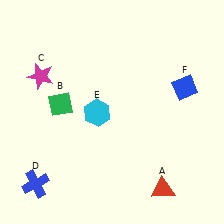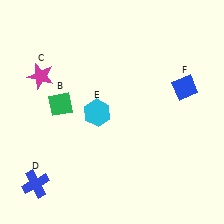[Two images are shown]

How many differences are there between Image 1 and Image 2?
There is 1 difference between the two images.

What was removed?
The red triangle (A) was removed in Image 2.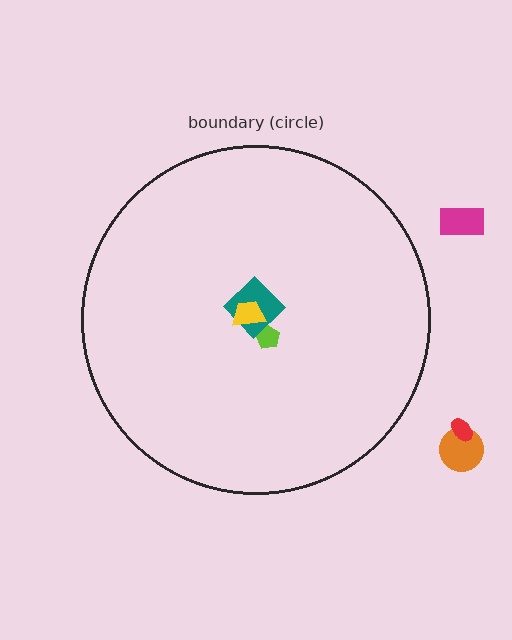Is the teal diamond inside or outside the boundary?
Inside.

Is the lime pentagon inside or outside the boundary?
Inside.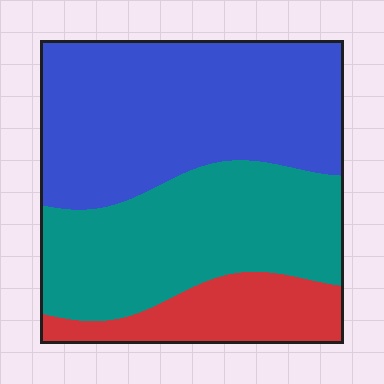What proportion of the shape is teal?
Teal covers around 35% of the shape.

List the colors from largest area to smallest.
From largest to smallest: blue, teal, red.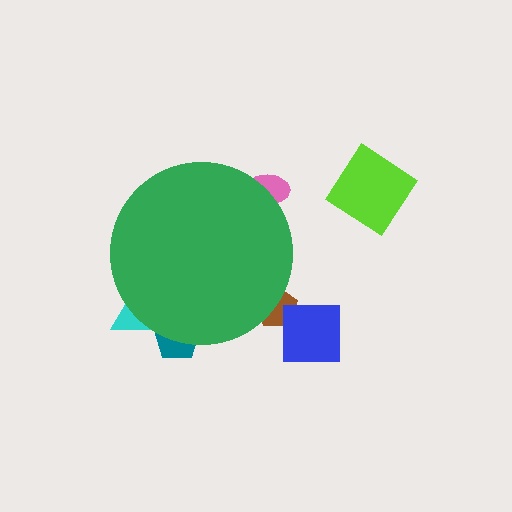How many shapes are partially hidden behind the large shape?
4 shapes are partially hidden.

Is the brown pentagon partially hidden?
Yes, the brown pentagon is partially hidden behind the green circle.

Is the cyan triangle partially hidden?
Yes, the cyan triangle is partially hidden behind the green circle.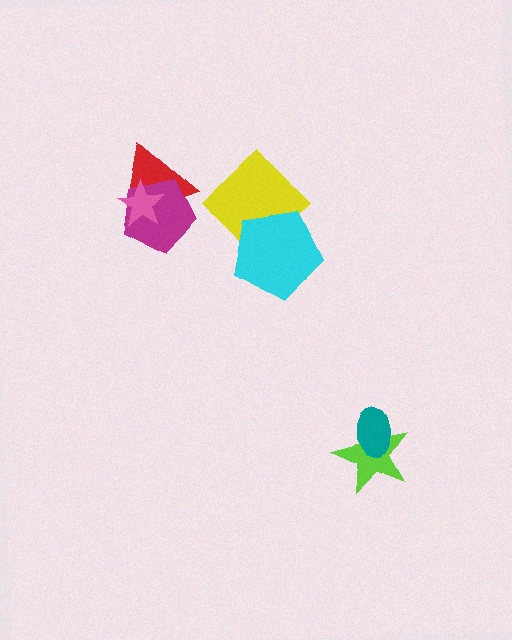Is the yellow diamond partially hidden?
Yes, it is partially covered by another shape.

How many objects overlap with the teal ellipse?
1 object overlaps with the teal ellipse.